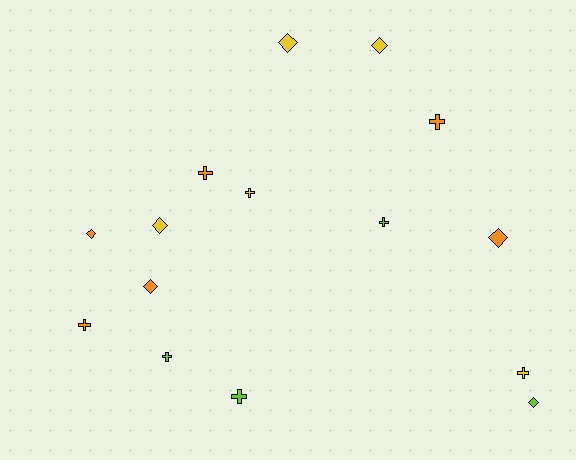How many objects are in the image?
There are 15 objects.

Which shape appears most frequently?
Cross, with 8 objects.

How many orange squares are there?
There are no orange squares.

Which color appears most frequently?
Orange, with 6 objects.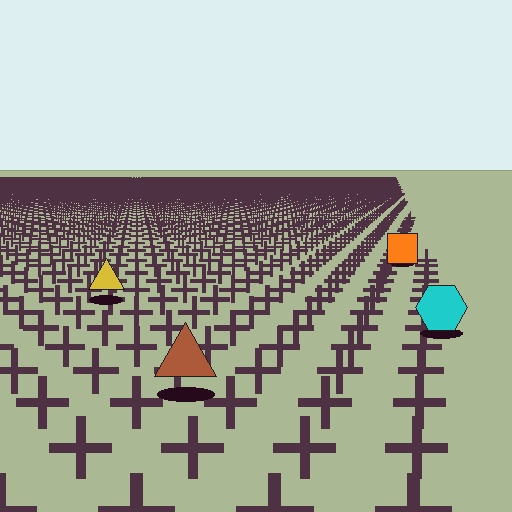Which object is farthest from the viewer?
The orange square is farthest from the viewer. It appears smaller and the ground texture around it is denser.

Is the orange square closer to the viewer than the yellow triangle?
No. The yellow triangle is closer — you can tell from the texture gradient: the ground texture is coarser near it.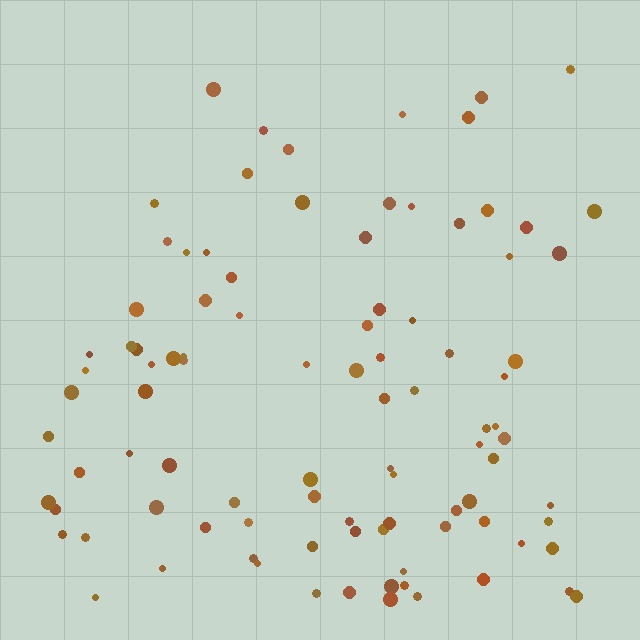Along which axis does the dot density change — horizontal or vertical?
Vertical.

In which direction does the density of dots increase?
From top to bottom, with the bottom side densest.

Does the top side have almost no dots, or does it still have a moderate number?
Still a moderate number, just noticeably fewer than the bottom.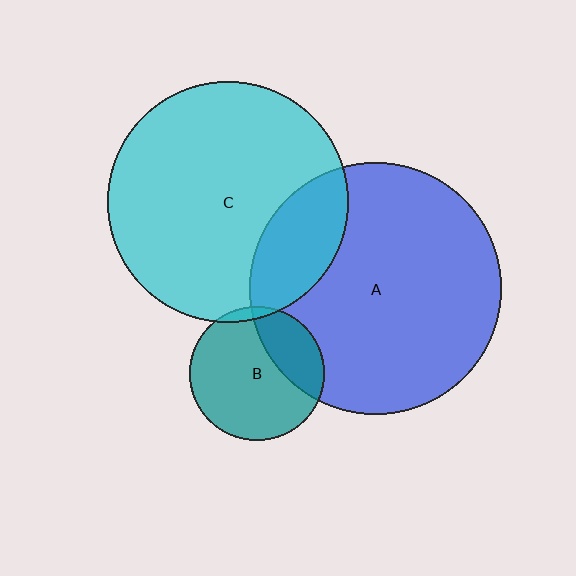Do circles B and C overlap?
Yes.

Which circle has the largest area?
Circle A (blue).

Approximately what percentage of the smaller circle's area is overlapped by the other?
Approximately 5%.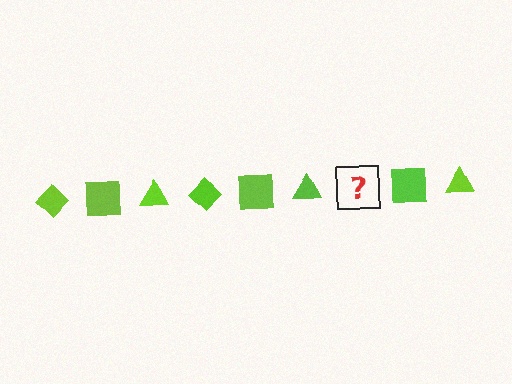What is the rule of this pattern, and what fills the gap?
The rule is that the pattern cycles through diamond, square, triangle shapes in lime. The gap should be filled with a lime diamond.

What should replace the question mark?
The question mark should be replaced with a lime diamond.